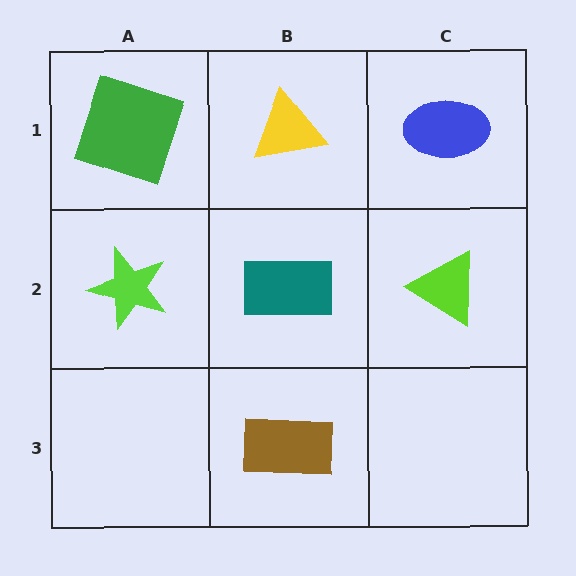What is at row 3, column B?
A brown rectangle.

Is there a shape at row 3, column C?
No, that cell is empty.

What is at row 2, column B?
A teal rectangle.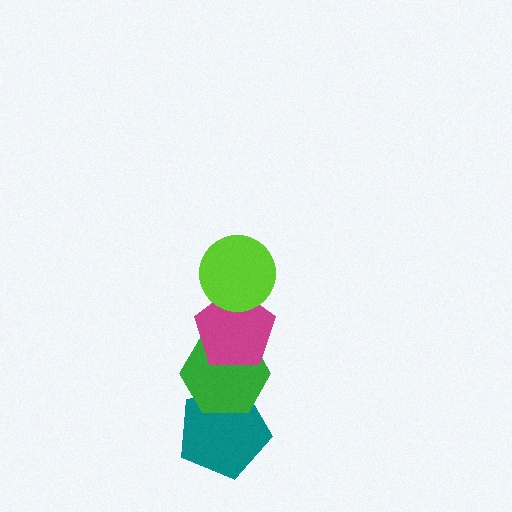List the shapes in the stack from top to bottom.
From top to bottom: the lime circle, the magenta pentagon, the green hexagon, the teal pentagon.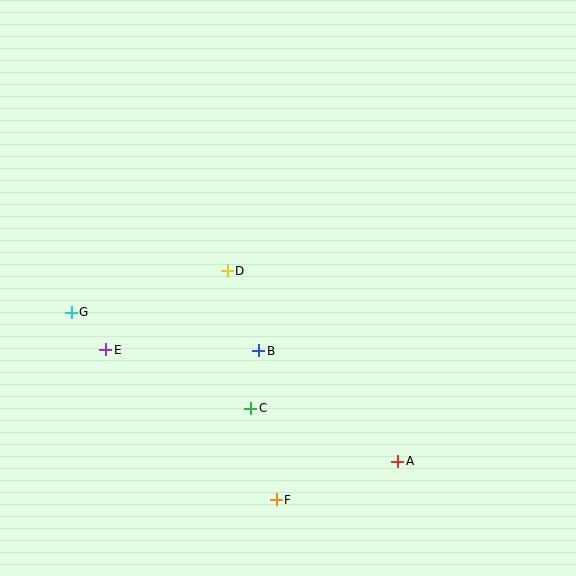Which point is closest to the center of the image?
Point D at (227, 271) is closest to the center.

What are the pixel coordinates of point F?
Point F is at (276, 500).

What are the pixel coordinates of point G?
Point G is at (71, 312).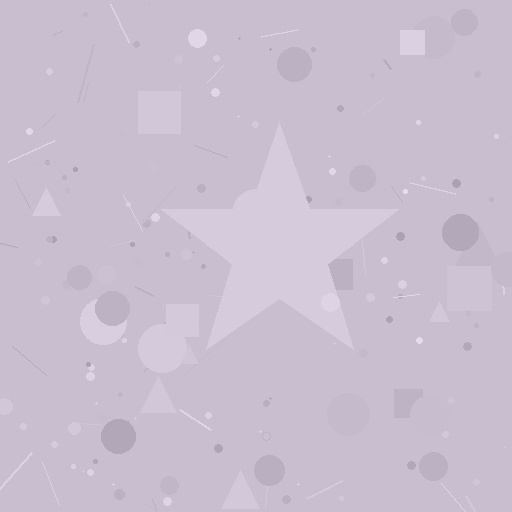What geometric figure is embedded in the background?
A star is embedded in the background.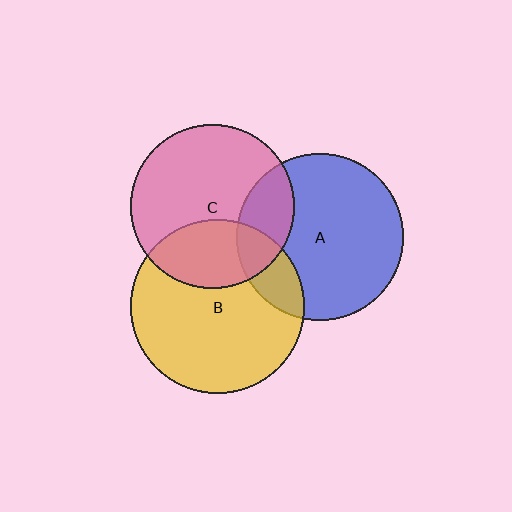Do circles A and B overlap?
Yes.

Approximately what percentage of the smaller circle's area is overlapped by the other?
Approximately 15%.